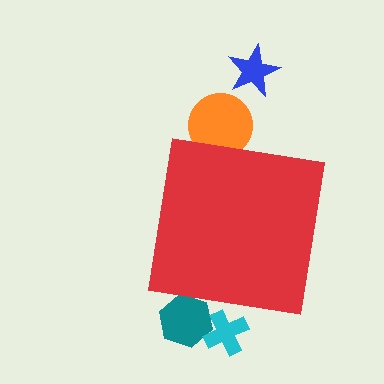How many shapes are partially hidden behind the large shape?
3 shapes are partially hidden.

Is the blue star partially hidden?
No, the blue star is fully visible.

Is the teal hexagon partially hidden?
Yes, the teal hexagon is partially hidden behind the red square.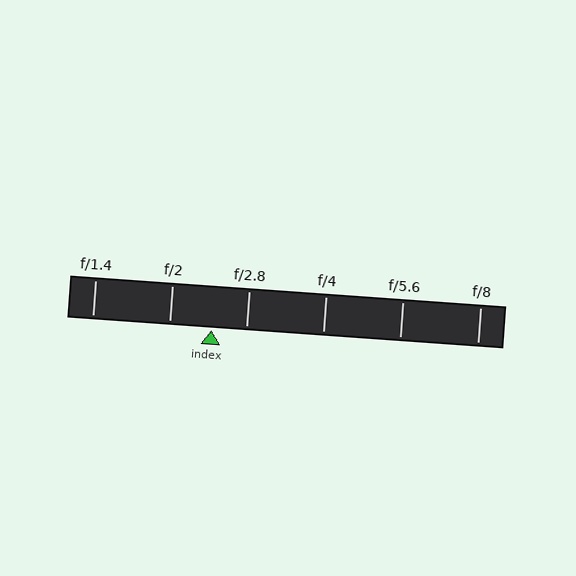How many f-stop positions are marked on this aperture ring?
There are 6 f-stop positions marked.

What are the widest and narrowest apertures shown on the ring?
The widest aperture shown is f/1.4 and the narrowest is f/8.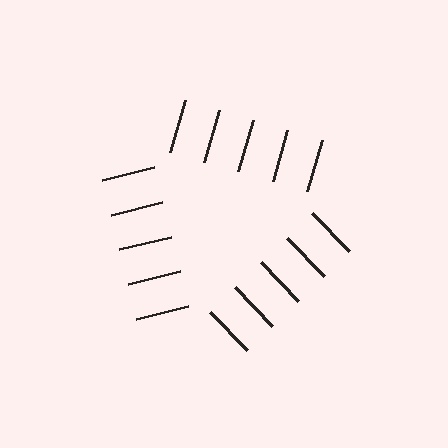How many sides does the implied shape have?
3 sides — the line-ends trace a triangle.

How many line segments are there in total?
15 — 5 along each of the 3 edges.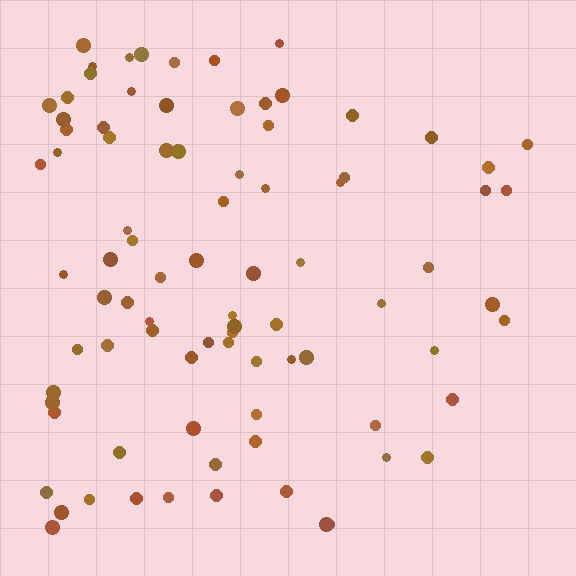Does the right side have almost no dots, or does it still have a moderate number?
Still a moderate number, just noticeably fewer than the left.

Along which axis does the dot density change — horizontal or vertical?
Horizontal.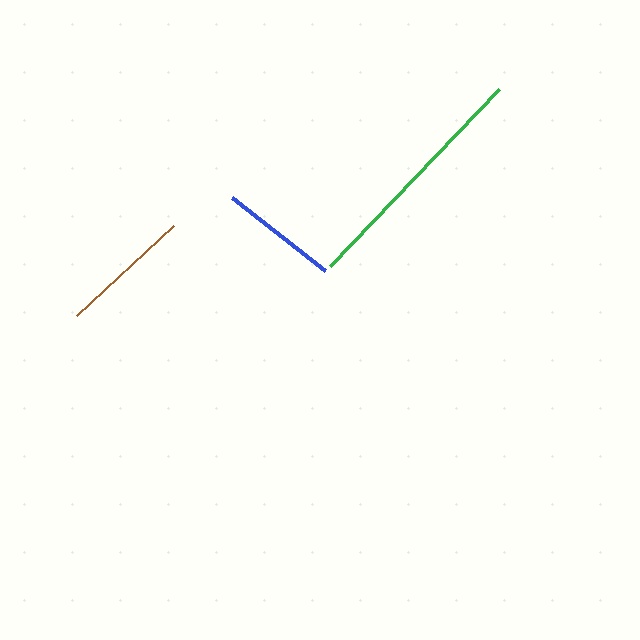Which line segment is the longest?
The green line is the longest at approximately 246 pixels.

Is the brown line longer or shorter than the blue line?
The brown line is longer than the blue line.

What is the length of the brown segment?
The brown segment is approximately 133 pixels long.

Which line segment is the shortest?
The blue line is the shortest at approximately 118 pixels.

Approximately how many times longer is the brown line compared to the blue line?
The brown line is approximately 1.1 times the length of the blue line.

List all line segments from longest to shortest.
From longest to shortest: green, brown, blue.